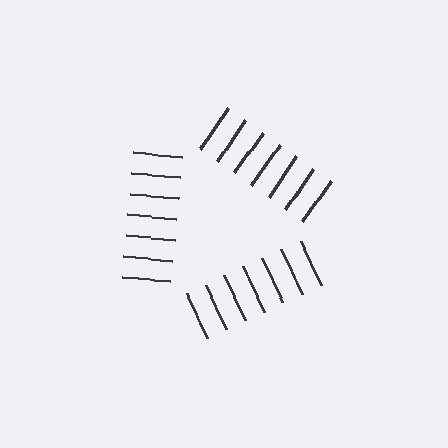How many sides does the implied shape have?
3 sides — the line-ends trace a triangle.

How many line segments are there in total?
21 — 7 along each of the 3 edges.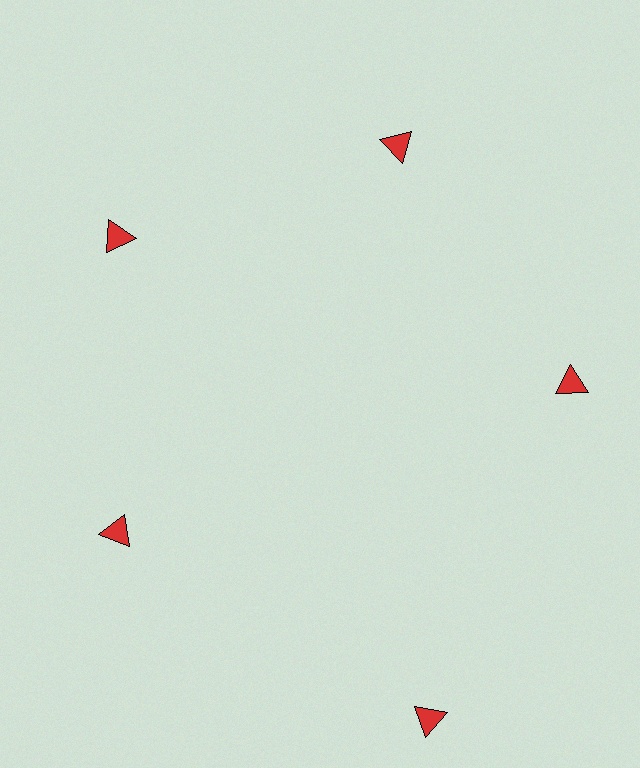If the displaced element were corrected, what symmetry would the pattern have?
It would have 5-fold rotational symmetry — the pattern would map onto itself every 72 degrees.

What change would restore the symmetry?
The symmetry would be restored by moving it inward, back onto the ring so that all 5 triangles sit at equal angles and equal distance from the center.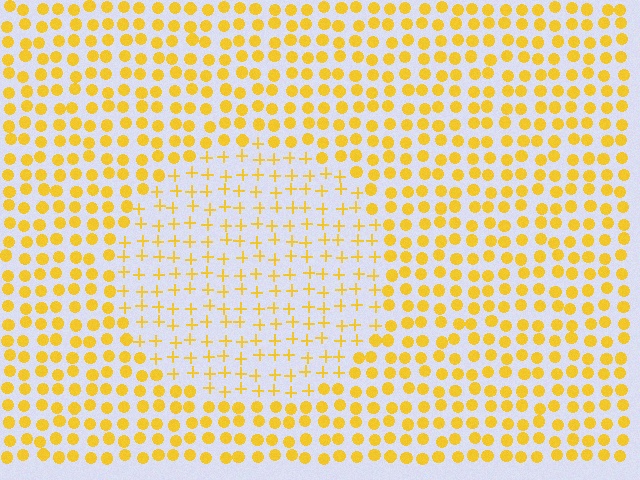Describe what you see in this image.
The image is filled with small yellow elements arranged in a uniform grid. A circle-shaped region contains plus signs, while the surrounding area contains circles. The boundary is defined purely by the change in element shape.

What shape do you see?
I see a circle.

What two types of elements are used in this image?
The image uses plus signs inside the circle region and circles outside it.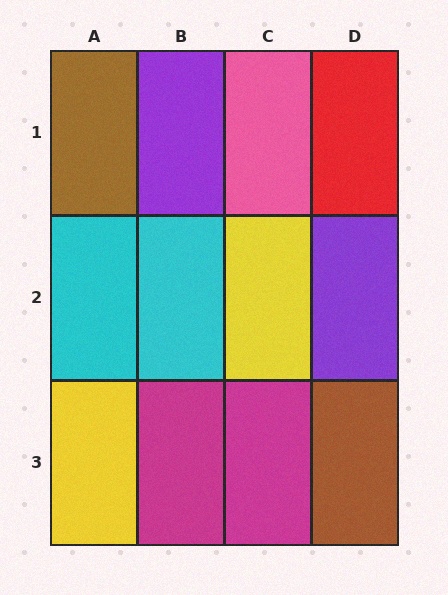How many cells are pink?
1 cell is pink.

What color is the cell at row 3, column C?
Magenta.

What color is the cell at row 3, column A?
Yellow.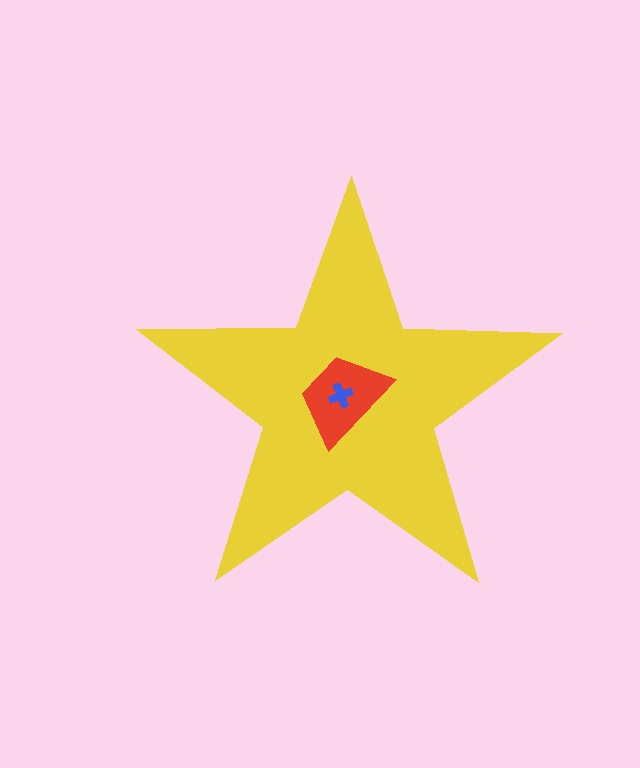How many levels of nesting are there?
3.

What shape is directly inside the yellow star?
The red trapezoid.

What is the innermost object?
The blue cross.